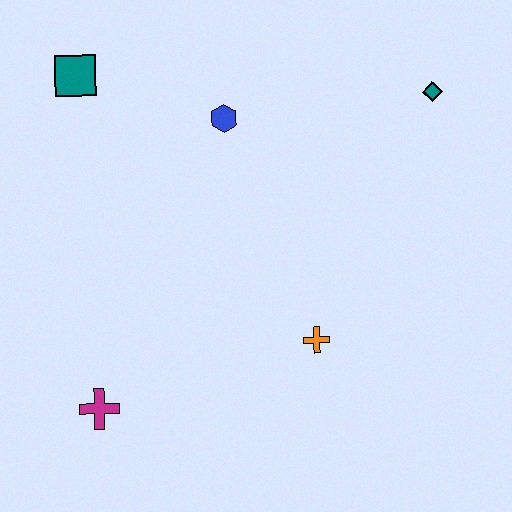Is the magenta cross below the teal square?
Yes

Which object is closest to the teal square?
The blue hexagon is closest to the teal square.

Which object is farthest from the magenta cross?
The teal diamond is farthest from the magenta cross.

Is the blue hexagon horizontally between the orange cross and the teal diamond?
No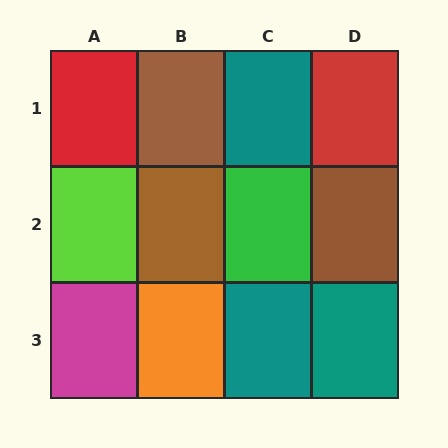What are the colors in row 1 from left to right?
Red, brown, teal, red.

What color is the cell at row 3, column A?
Magenta.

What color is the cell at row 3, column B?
Orange.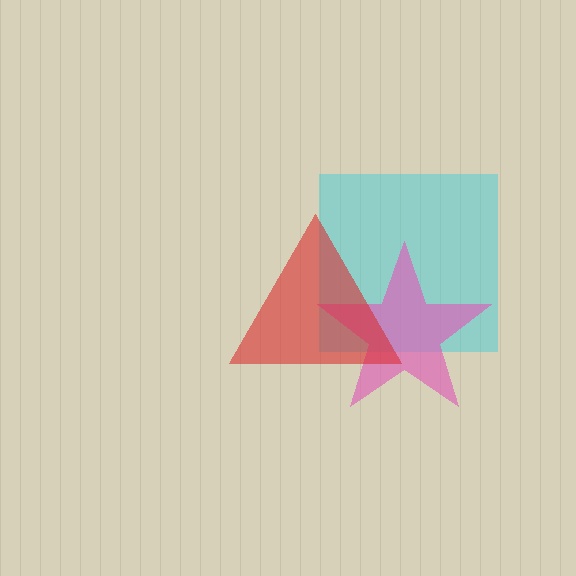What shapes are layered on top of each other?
The layered shapes are: a cyan square, a pink star, a red triangle.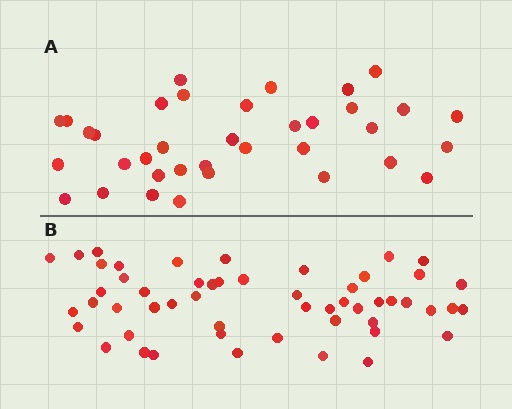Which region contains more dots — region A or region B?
Region B (the bottom region) has more dots.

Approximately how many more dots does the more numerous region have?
Region B has approximately 15 more dots than region A.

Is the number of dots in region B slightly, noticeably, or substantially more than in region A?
Region B has substantially more. The ratio is roughly 1.5 to 1.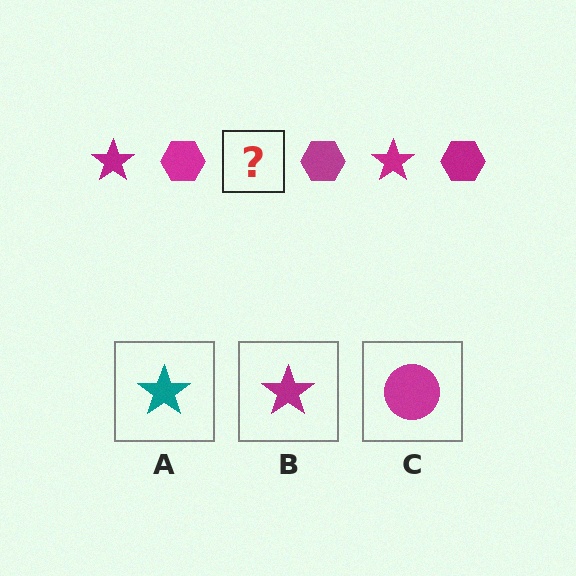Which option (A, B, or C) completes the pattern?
B.